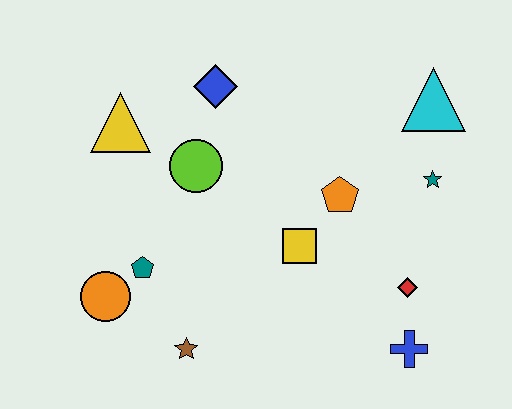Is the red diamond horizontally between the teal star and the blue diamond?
Yes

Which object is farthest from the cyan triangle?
The orange circle is farthest from the cyan triangle.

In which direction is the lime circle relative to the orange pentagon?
The lime circle is to the left of the orange pentagon.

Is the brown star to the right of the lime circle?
No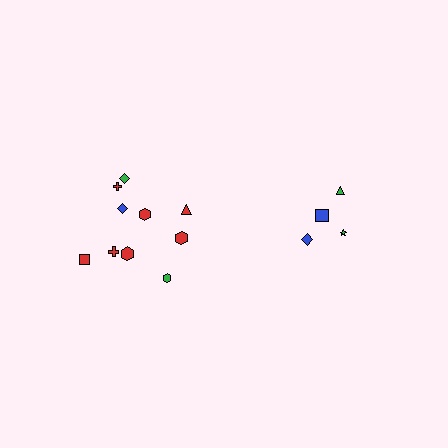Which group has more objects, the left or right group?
The left group.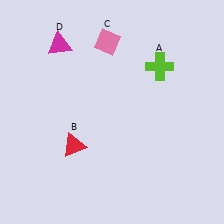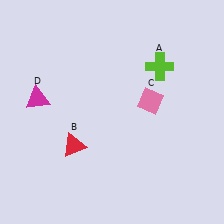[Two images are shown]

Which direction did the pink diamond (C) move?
The pink diamond (C) moved down.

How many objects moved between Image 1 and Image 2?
2 objects moved between the two images.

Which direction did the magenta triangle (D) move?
The magenta triangle (D) moved down.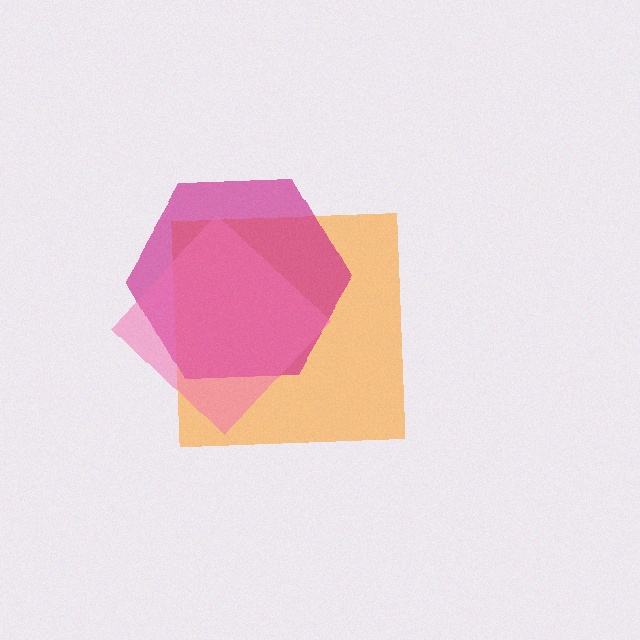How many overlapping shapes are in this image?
There are 3 overlapping shapes in the image.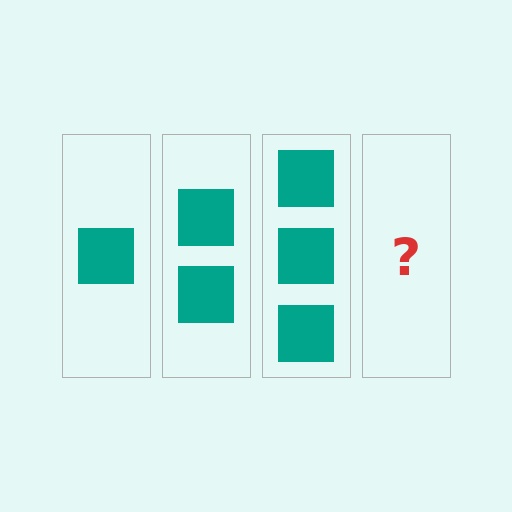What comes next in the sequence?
The next element should be 4 squares.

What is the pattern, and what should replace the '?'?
The pattern is that each step adds one more square. The '?' should be 4 squares.